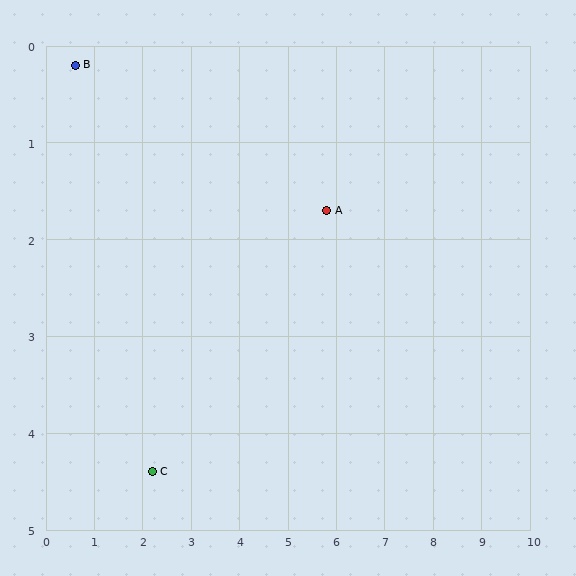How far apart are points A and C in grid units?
Points A and C are about 4.5 grid units apart.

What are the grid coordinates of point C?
Point C is at approximately (2.2, 4.4).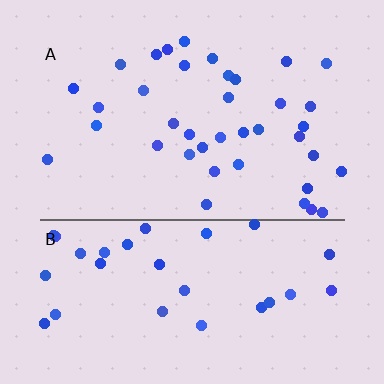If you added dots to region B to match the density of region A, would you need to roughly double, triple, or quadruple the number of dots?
Approximately double.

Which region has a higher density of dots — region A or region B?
A (the top).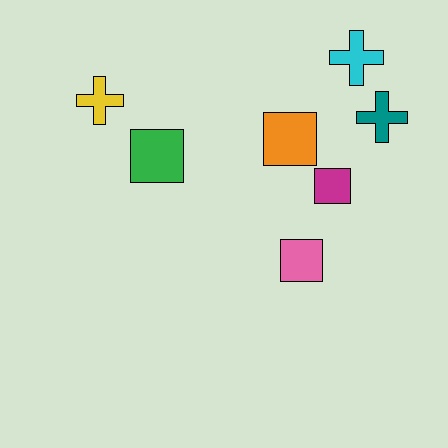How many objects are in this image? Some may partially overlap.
There are 7 objects.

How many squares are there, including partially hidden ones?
There are 4 squares.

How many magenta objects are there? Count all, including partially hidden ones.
There is 1 magenta object.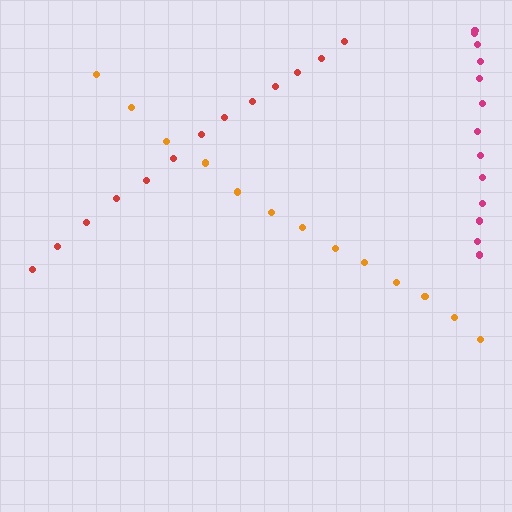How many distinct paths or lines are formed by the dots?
There are 3 distinct paths.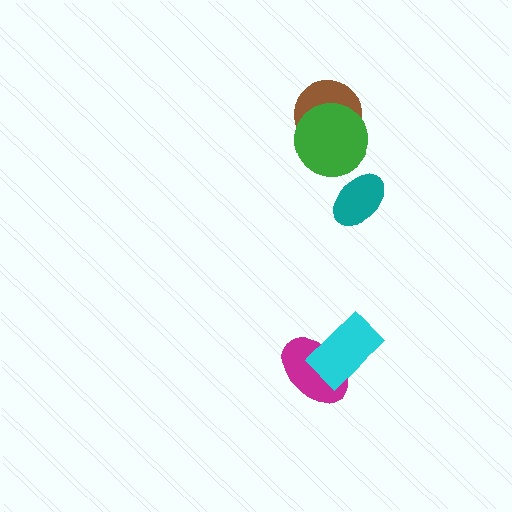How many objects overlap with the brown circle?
1 object overlaps with the brown circle.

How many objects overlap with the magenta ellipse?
1 object overlaps with the magenta ellipse.